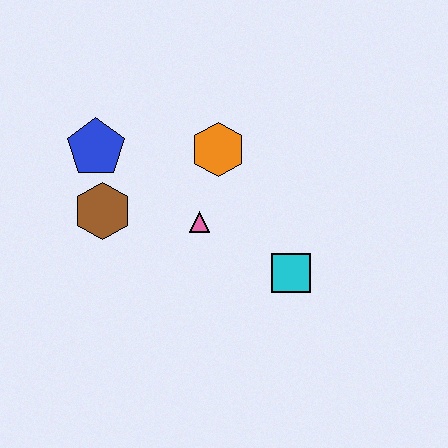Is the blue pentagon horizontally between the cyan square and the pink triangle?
No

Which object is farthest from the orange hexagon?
The cyan square is farthest from the orange hexagon.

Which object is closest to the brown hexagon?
The blue pentagon is closest to the brown hexagon.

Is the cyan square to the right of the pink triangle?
Yes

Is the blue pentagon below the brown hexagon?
No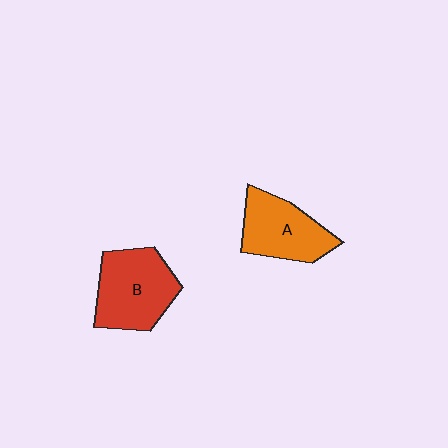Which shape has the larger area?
Shape B (red).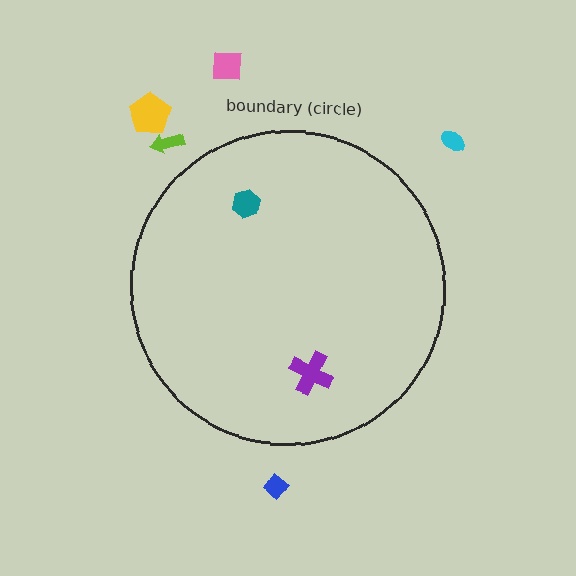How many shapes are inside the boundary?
2 inside, 5 outside.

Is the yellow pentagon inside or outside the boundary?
Outside.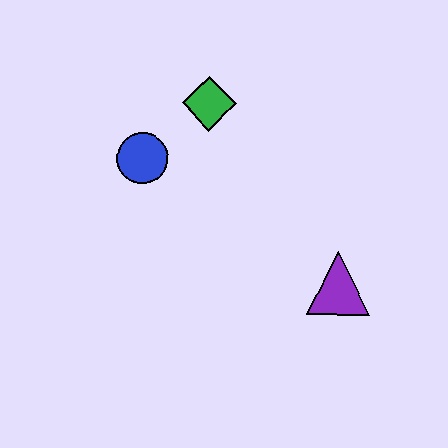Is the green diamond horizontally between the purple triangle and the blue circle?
Yes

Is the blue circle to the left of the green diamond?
Yes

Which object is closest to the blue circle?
The green diamond is closest to the blue circle.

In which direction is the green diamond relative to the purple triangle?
The green diamond is above the purple triangle.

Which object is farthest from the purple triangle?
The blue circle is farthest from the purple triangle.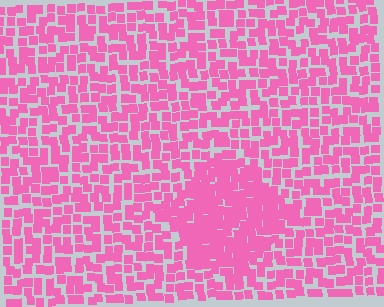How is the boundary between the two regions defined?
The boundary is defined by a change in element density (approximately 1.7x ratio). All elements are the same color, size, and shape.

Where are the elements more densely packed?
The elements are more densely packed inside the diamond boundary.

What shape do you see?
I see a diamond.